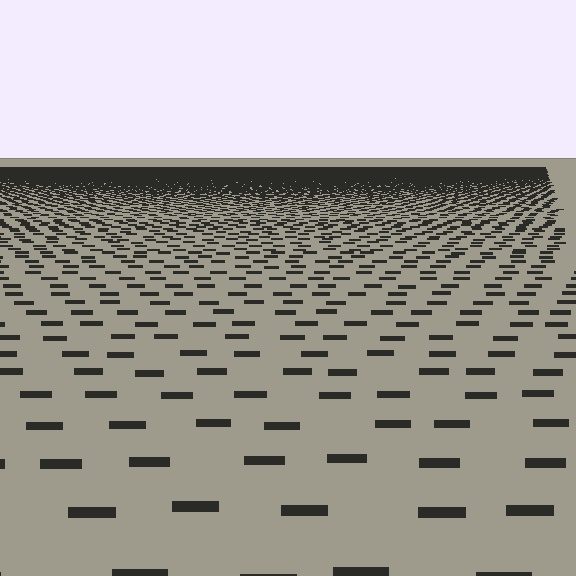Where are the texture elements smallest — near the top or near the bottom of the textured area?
Near the top.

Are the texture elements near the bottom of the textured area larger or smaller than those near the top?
Larger. Near the bottom, elements are closer to the viewer and appear at a bigger on-screen size.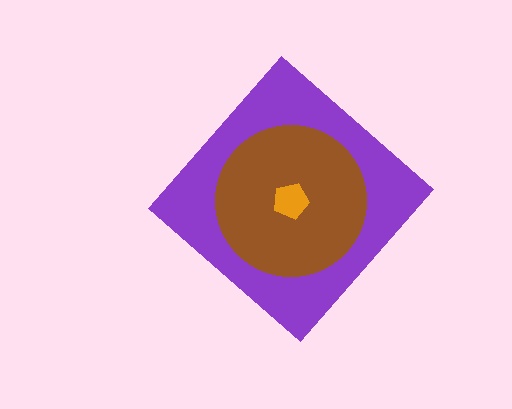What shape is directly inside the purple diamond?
The brown circle.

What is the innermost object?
The orange pentagon.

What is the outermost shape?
The purple diamond.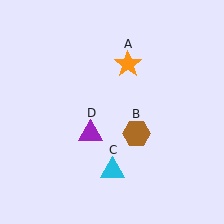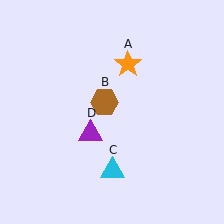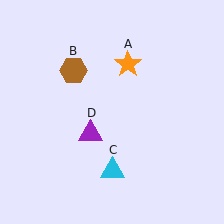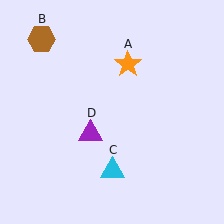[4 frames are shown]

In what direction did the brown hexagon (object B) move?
The brown hexagon (object B) moved up and to the left.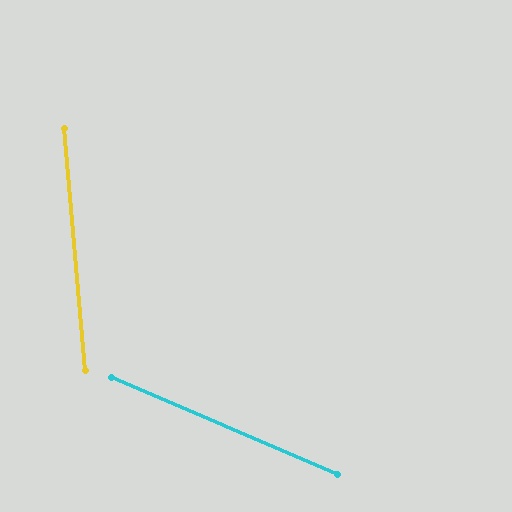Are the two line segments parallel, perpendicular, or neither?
Neither parallel nor perpendicular — they differ by about 62°.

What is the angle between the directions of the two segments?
Approximately 62 degrees.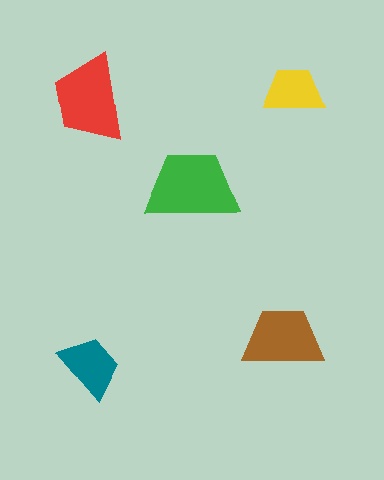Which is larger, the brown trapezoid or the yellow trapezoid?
The brown one.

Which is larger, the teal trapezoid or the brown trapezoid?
The brown one.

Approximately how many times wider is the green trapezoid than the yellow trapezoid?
About 1.5 times wider.